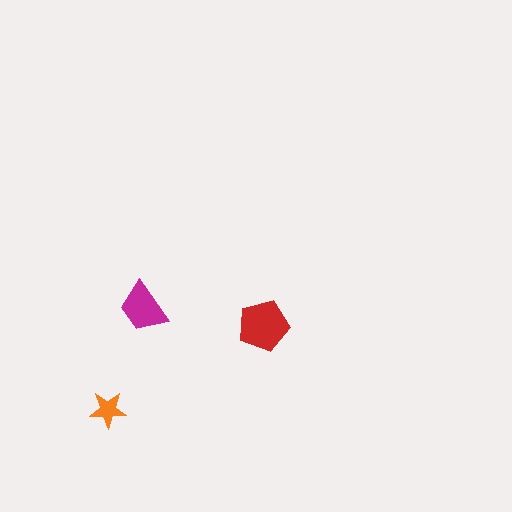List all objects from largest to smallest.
The red pentagon, the magenta trapezoid, the orange star.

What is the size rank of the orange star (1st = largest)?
3rd.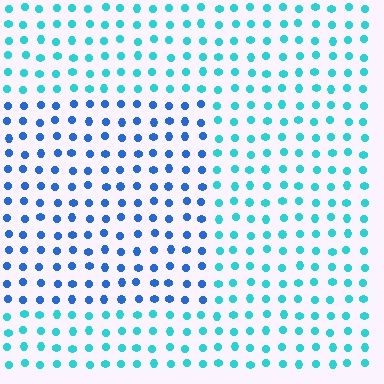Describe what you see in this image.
The image is filled with small cyan elements in a uniform arrangement. A rectangle-shaped region is visible where the elements are tinted to a slightly different hue, forming a subtle color boundary.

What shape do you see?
I see a rectangle.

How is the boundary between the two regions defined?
The boundary is defined purely by a slight shift in hue (about 36 degrees). Spacing, size, and orientation are identical on both sides.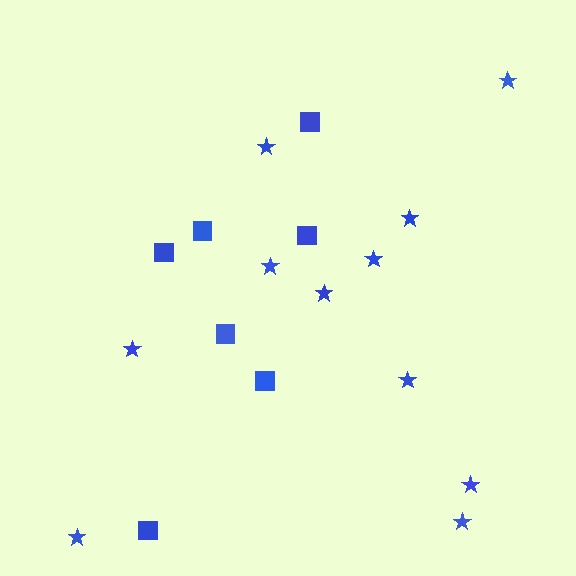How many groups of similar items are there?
There are 2 groups: one group of stars (11) and one group of squares (7).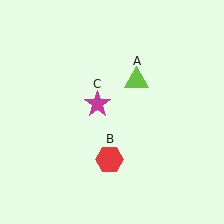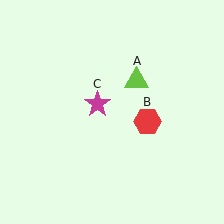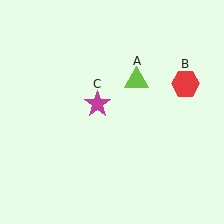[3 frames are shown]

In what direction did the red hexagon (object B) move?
The red hexagon (object B) moved up and to the right.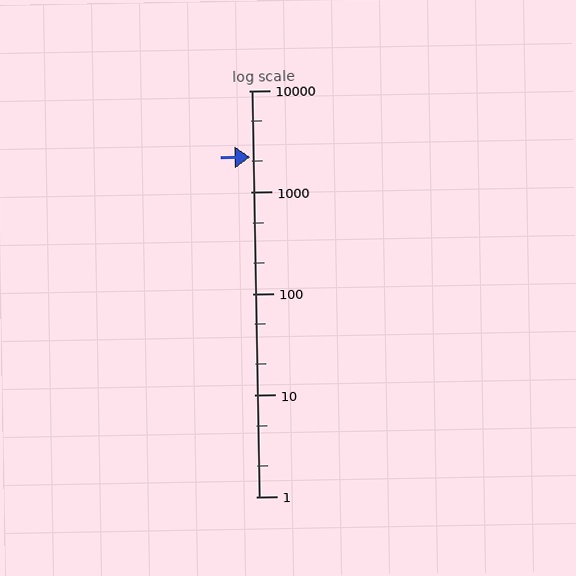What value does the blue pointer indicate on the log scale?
The pointer indicates approximately 2200.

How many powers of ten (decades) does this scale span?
The scale spans 4 decades, from 1 to 10000.